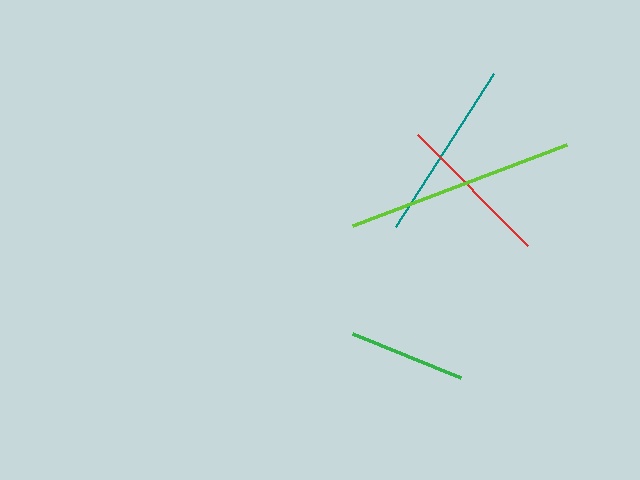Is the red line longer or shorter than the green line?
The red line is longer than the green line.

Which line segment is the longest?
The lime line is the longest at approximately 229 pixels.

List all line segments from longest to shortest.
From longest to shortest: lime, teal, red, green.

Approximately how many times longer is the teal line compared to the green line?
The teal line is approximately 1.6 times the length of the green line.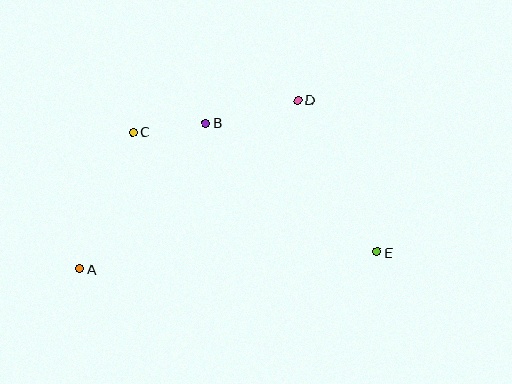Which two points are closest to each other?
Points B and C are closest to each other.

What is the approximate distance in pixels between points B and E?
The distance between B and E is approximately 215 pixels.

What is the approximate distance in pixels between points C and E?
The distance between C and E is approximately 272 pixels.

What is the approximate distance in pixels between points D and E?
The distance between D and E is approximately 171 pixels.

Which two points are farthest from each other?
Points A and E are farthest from each other.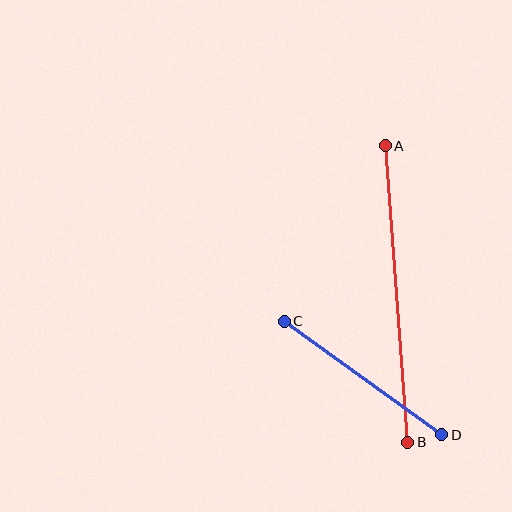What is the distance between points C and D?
The distance is approximately 194 pixels.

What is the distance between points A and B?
The distance is approximately 297 pixels.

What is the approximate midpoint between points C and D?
The midpoint is at approximately (363, 378) pixels.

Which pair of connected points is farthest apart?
Points A and B are farthest apart.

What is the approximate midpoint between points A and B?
The midpoint is at approximately (397, 294) pixels.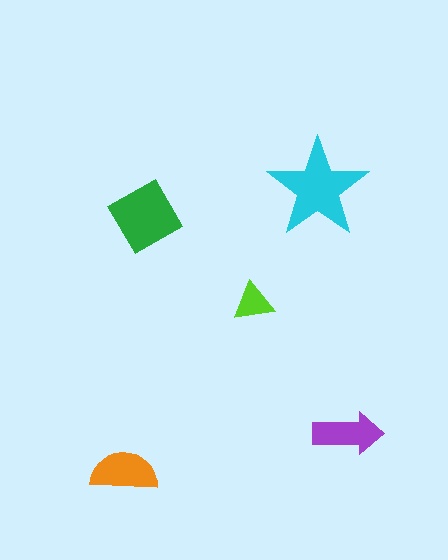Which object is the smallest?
The lime triangle.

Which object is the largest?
The cyan star.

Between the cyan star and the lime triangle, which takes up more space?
The cyan star.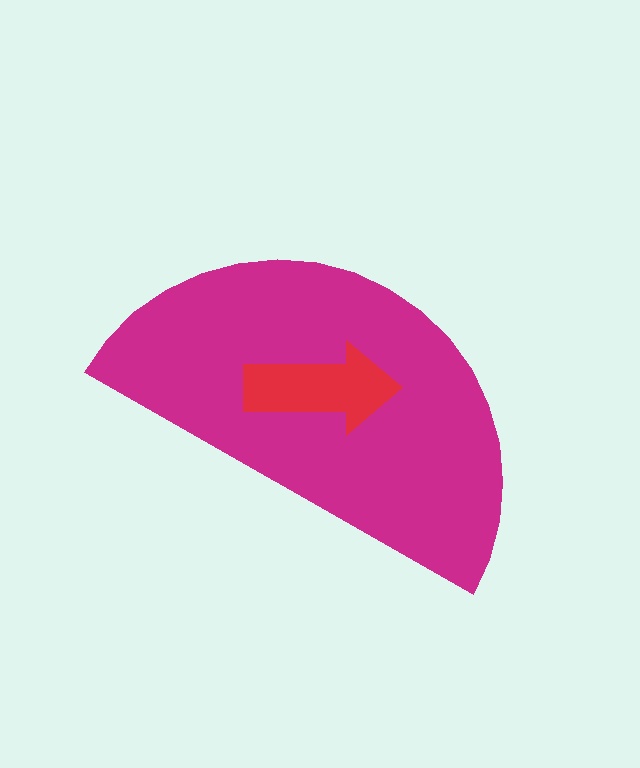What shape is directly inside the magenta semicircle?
The red arrow.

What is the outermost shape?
The magenta semicircle.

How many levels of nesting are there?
2.